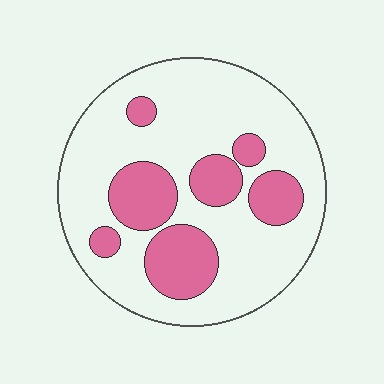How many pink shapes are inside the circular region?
7.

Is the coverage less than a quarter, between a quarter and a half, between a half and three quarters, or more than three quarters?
Between a quarter and a half.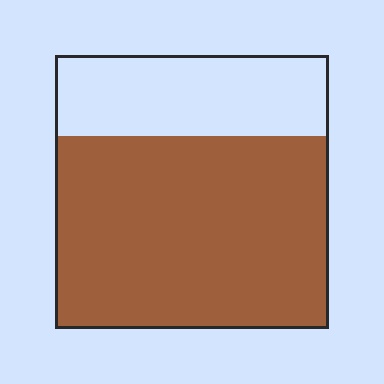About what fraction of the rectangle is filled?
About two thirds (2/3).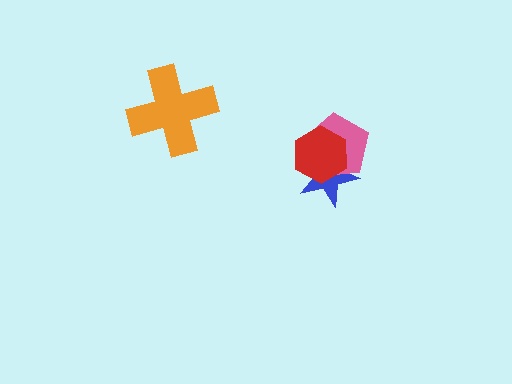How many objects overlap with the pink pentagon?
2 objects overlap with the pink pentagon.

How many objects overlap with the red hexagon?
2 objects overlap with the red hexagon.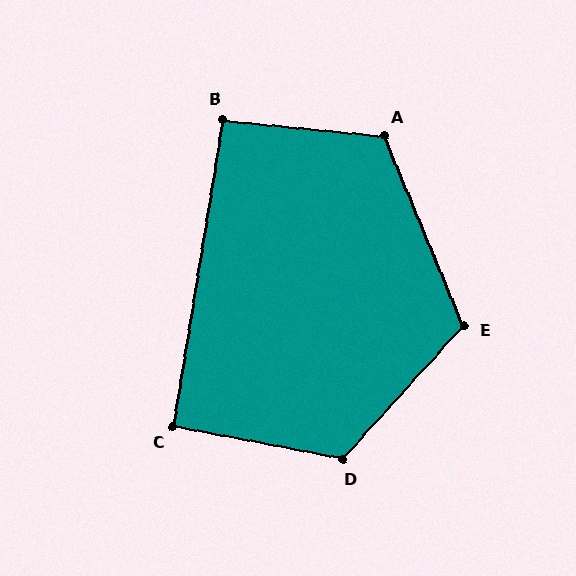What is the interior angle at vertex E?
Approximately 115 degrees (obtuse).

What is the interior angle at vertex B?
Approximately 94 degrees (approximately right).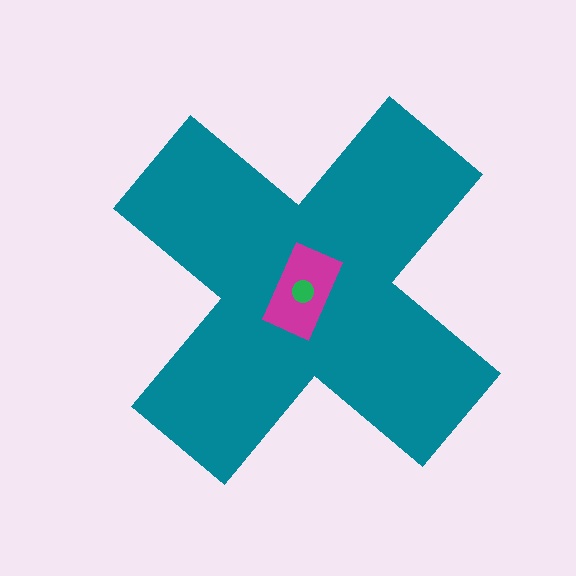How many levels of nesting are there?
3.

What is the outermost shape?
The teal cross.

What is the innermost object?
The green circle.